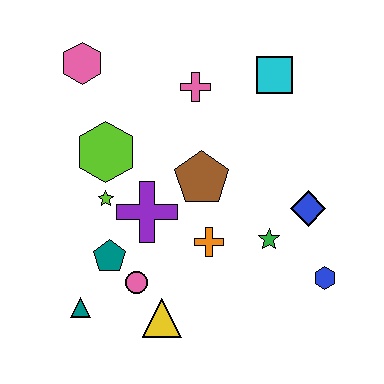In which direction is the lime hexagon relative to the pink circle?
The lime hexagon is above the pink circle.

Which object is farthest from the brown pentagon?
The teal triangle is farthest from the brown pentagon.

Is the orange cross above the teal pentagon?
Yes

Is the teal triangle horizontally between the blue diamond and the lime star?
No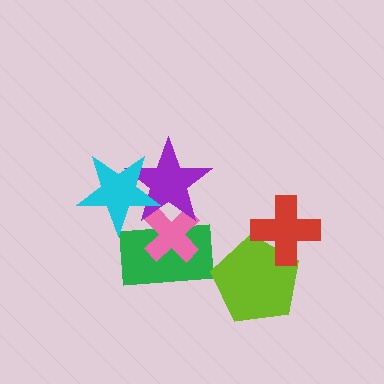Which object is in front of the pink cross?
The purple star is in front of the pink cross.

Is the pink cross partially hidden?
Yes, it is partially covered by another shape.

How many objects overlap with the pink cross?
2 objects overlap with the pink cross.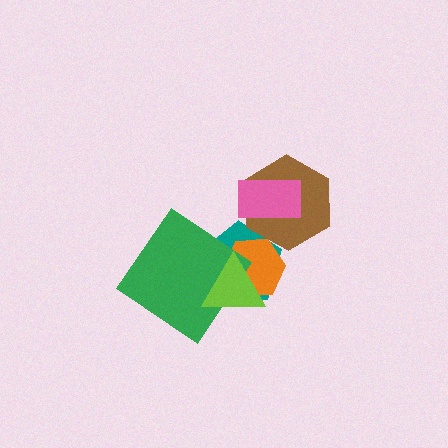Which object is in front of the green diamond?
The lime triangle is in front of the green diamond.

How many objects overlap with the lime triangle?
3 objects overlap with the lime triangle.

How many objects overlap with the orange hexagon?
3 objects overlap with the orange hexagon.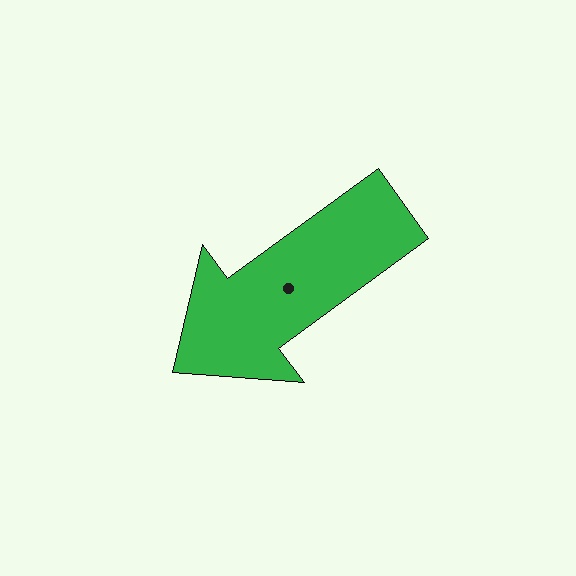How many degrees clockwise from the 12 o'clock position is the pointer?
Approximately 234 degrees.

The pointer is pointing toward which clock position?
Roughly 8 o'clock.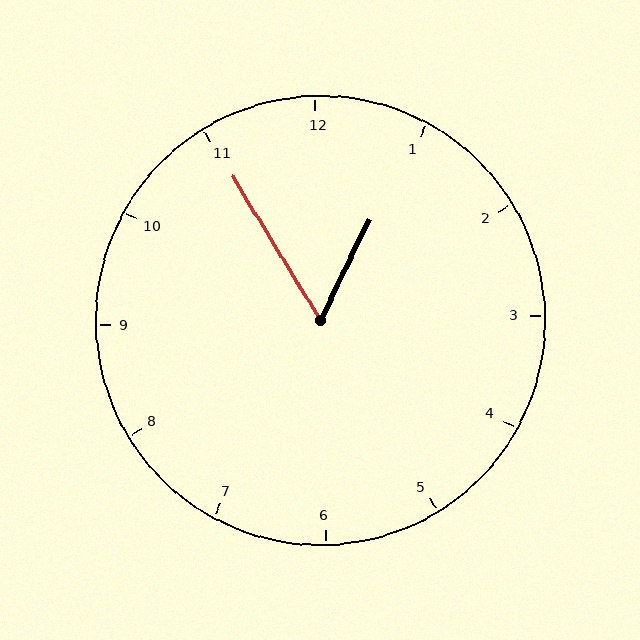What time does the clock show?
12:55.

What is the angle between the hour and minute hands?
Approximately 58 degrees.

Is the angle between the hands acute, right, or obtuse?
It is acute.